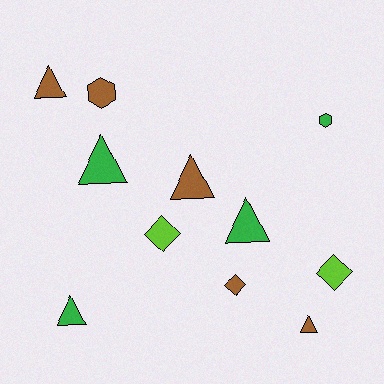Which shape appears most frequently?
Triangle, with 6 objects.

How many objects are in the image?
There are 11 objects.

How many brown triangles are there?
There are 3 brown triangles.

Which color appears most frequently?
Brown, with 5 objects.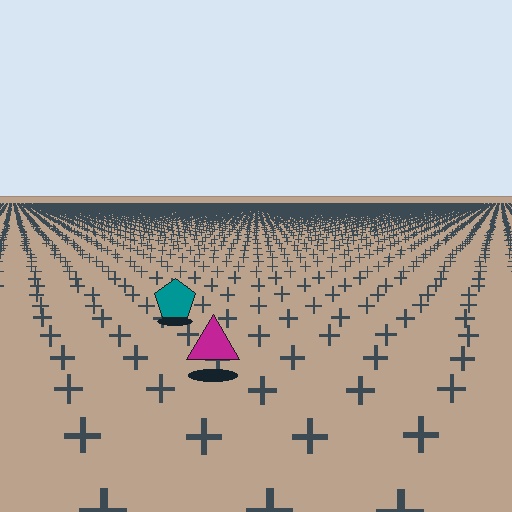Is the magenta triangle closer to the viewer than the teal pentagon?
Yes. The magenta triangle is closer — you can tell from the texture gradient: the ground texture is coarser near it.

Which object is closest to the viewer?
The magenta triangle is closest. The texture marks near it are larger and more spread out.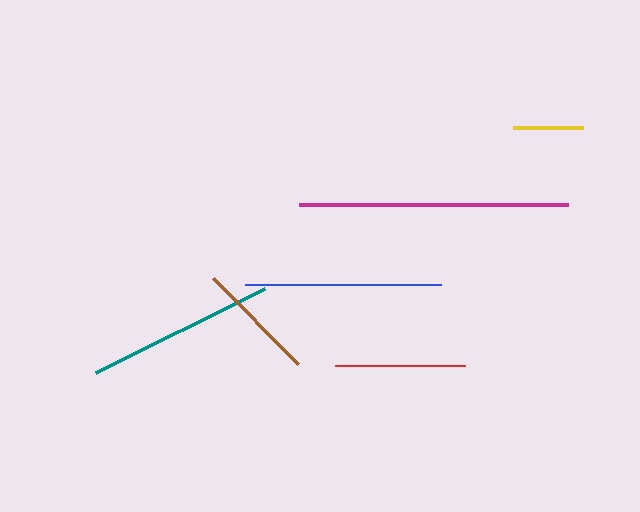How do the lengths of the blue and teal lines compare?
The blue and teal lines are approximately the same length.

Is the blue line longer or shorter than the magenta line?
The magenta line is longer than the blue line.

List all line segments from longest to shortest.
From longest to shortest: magenta, blue, teal, red, brown, yellow.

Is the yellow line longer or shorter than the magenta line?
The magenta line is longer than the yellow line.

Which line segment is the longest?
The magenta line is the longest at approximately 269 pixels.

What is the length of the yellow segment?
The yellow segment is approximately 70 pixels long.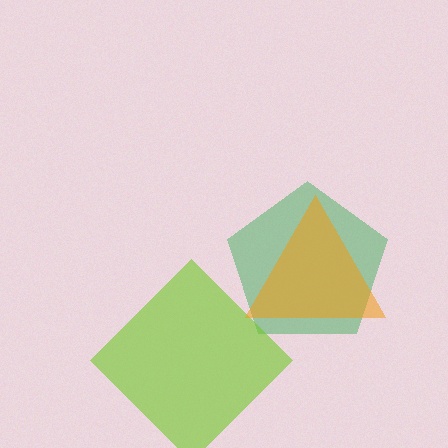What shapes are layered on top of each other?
The layered shapes are: a green pentagon, a lime diamond, an orange triangle.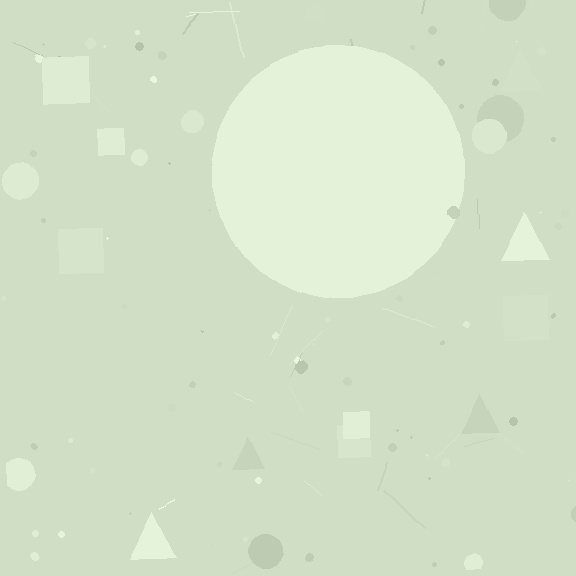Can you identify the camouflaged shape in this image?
The camouflaged shape is a circle.